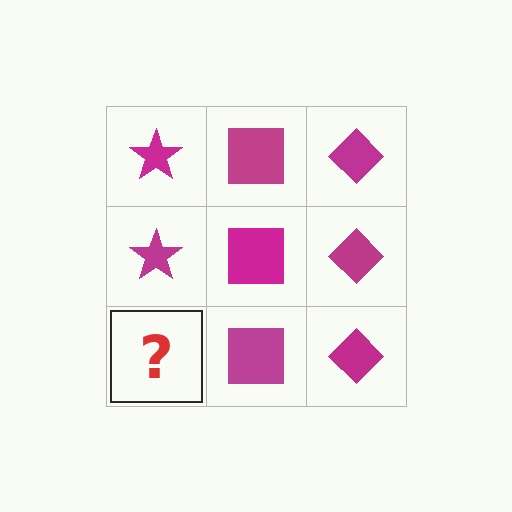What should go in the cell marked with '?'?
The missing cell should contain a magenta star.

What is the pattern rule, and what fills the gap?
The rule is that each column has a consistent shape. The gap should be filled with a magenta star.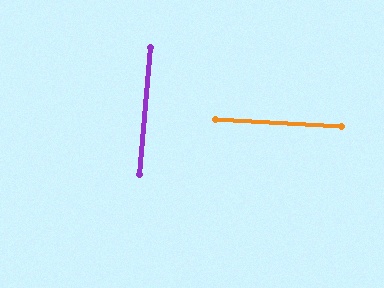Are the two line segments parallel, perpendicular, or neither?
Perpendicular — they meet at approximately 88°.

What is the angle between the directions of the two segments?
Approximately 88 degrees.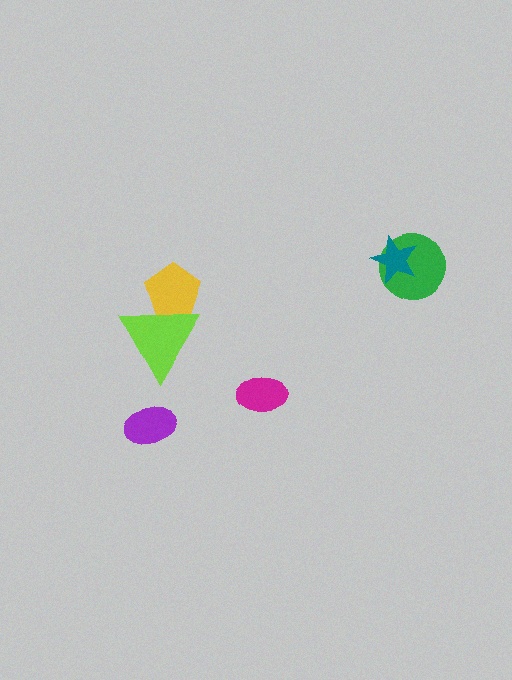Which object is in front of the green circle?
The teal star is in front of the green circle.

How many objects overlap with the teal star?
1 object overlaps with the teal star.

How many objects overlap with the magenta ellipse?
0 objects overlap with the magenta ellipse.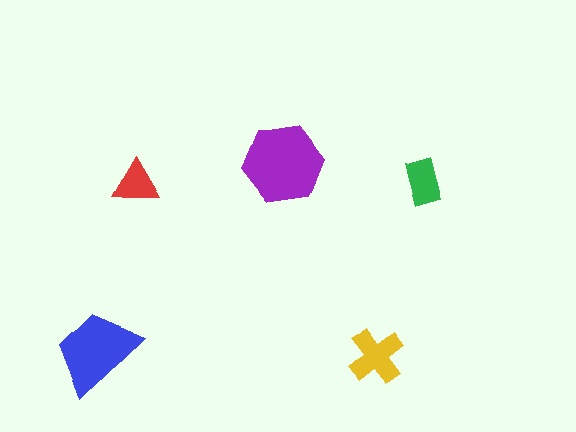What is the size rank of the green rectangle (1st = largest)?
4th.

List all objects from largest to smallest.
The purple hexagon, the blue trapezoid, the yellow cross, the green rectangle, the red triangle.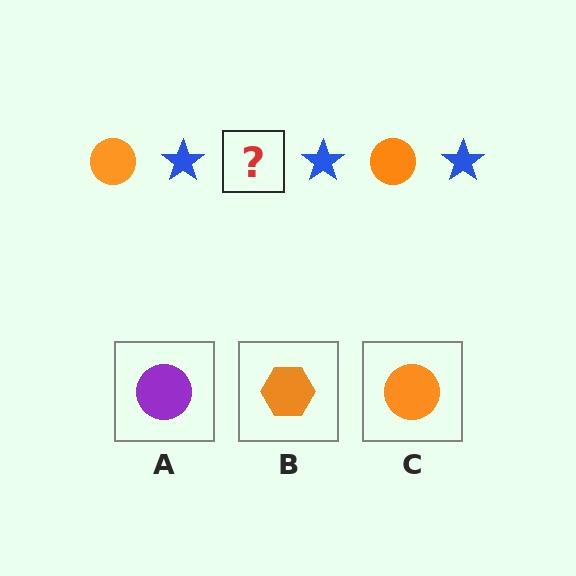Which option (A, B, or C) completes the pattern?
C.